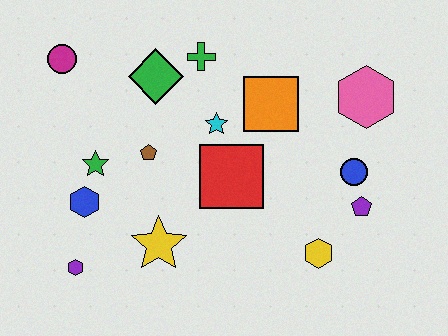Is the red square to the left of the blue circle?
Yes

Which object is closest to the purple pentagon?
The blue circle is closest to the purple pentagon.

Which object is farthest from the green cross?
The purple hexagon is farthest from the green cross.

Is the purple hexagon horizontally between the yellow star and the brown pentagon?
No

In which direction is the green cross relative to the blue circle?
The green cross is to the left of the blue circle.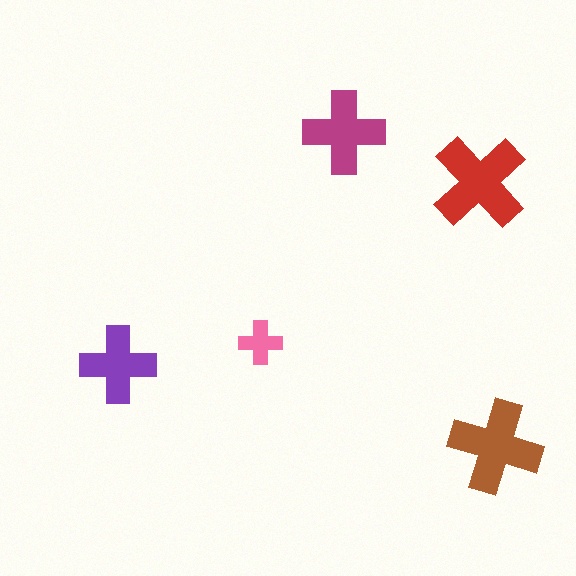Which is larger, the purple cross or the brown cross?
The brown one.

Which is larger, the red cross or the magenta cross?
The red one.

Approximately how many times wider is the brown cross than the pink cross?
About 2 times wider.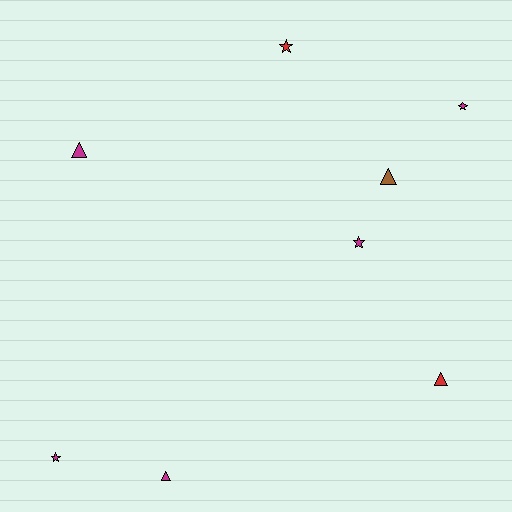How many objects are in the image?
There are 8 objects.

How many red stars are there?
There is 1 red star.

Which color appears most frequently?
Magenta, with 5 objects.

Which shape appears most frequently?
Star, with 4 objects.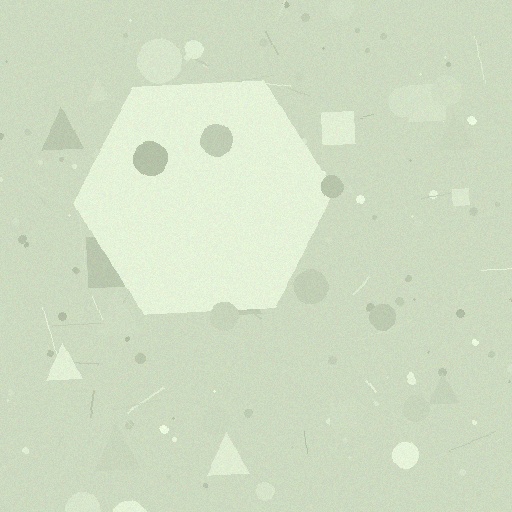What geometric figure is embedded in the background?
A hexagon is embedded in the background.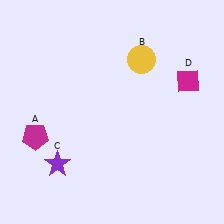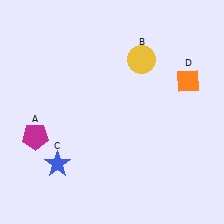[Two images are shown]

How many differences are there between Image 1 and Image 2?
There are 2 differences between the two images.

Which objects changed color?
C changed from purple to blue. D changed from magenta to orange.